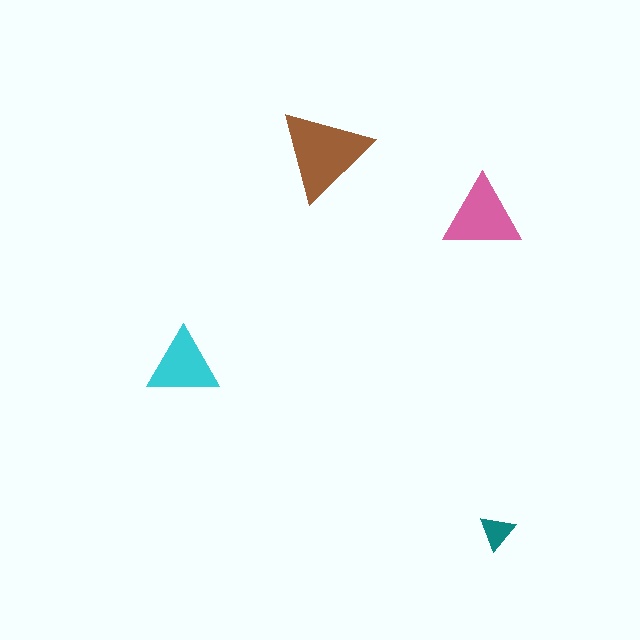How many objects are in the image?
There are 4 objects in the image.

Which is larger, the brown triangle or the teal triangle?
The brown one.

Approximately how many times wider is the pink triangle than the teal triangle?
About 2 times wider.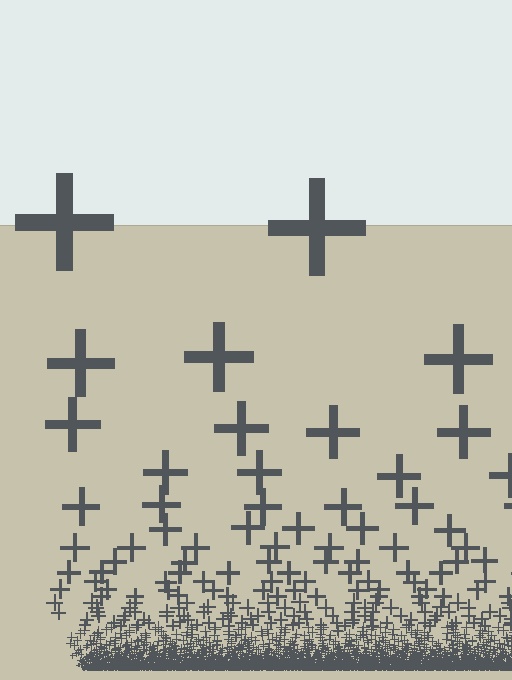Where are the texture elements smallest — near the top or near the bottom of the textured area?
Near the bottom.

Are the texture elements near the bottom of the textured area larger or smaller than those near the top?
Smaller. The gradient is inverted — elements near the bottom are smaller and denser.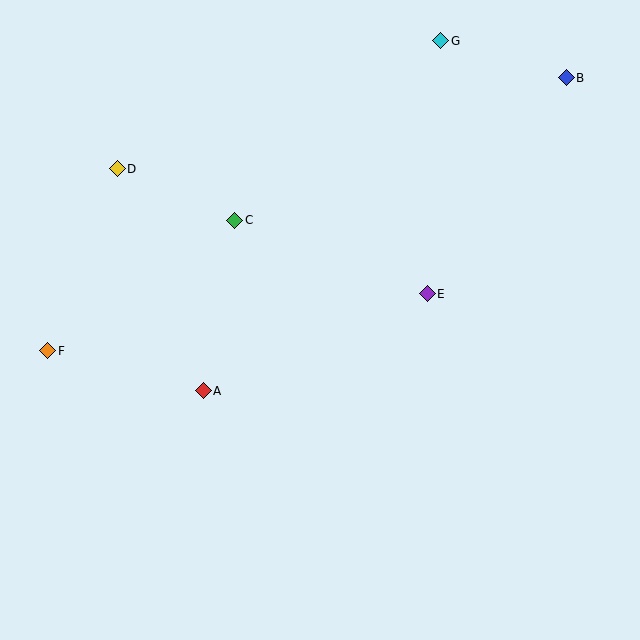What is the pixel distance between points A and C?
The distance between A and C is 173 pixels.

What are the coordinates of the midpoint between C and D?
The midpoint between C and D is at (176, 194).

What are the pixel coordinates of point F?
Point F is at (48, 351).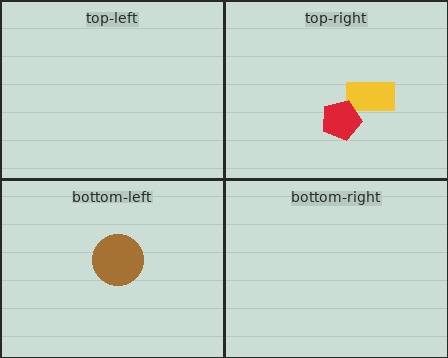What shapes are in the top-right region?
The yellow rectangle, the red pentagon.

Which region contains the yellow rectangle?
The top-right region.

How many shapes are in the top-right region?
2.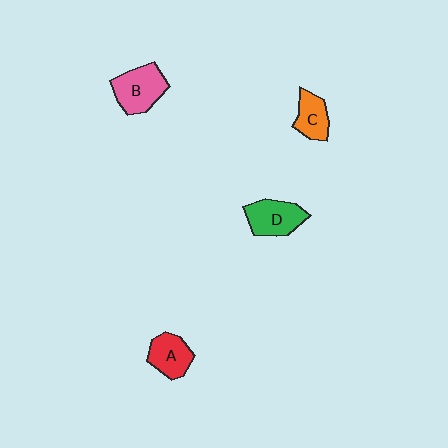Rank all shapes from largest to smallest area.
From largest to smallest: B (pink), D (green), A (red), C (orange).